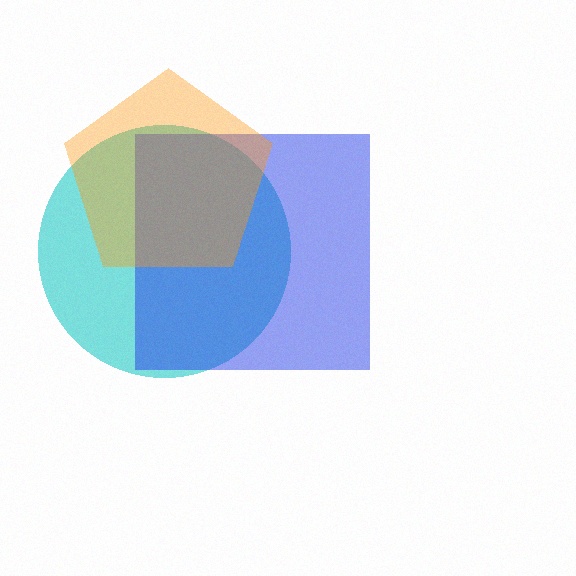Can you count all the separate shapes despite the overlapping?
Yes, there are 3 separate shapes.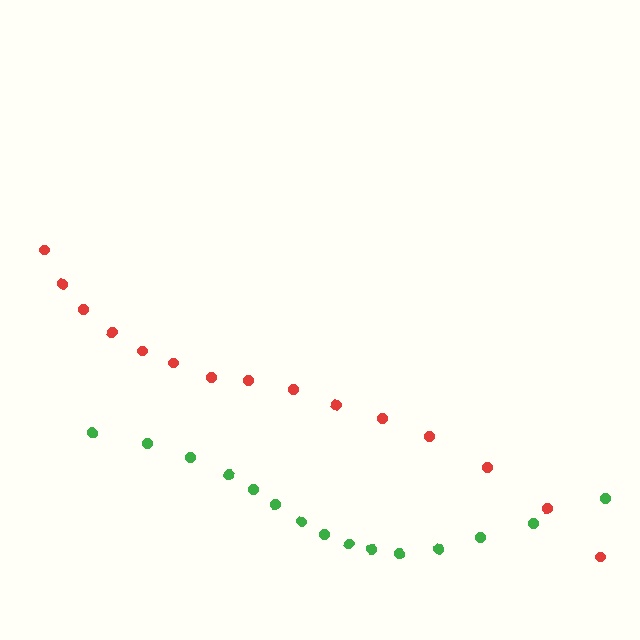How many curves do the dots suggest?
There are 2 distinct paths.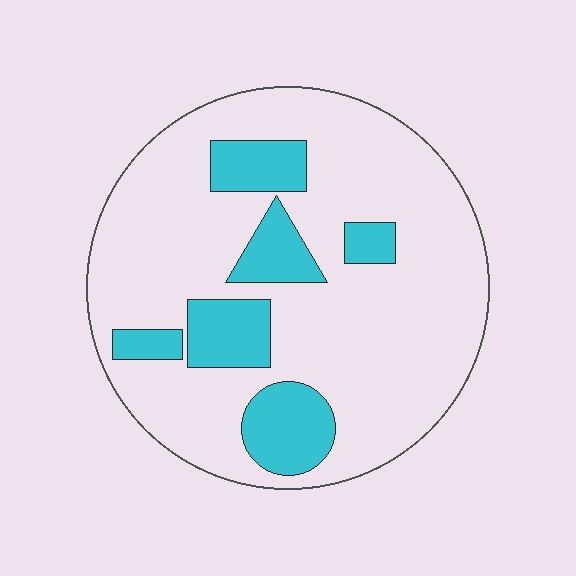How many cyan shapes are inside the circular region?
6.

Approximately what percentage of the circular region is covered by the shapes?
Approximately 20%.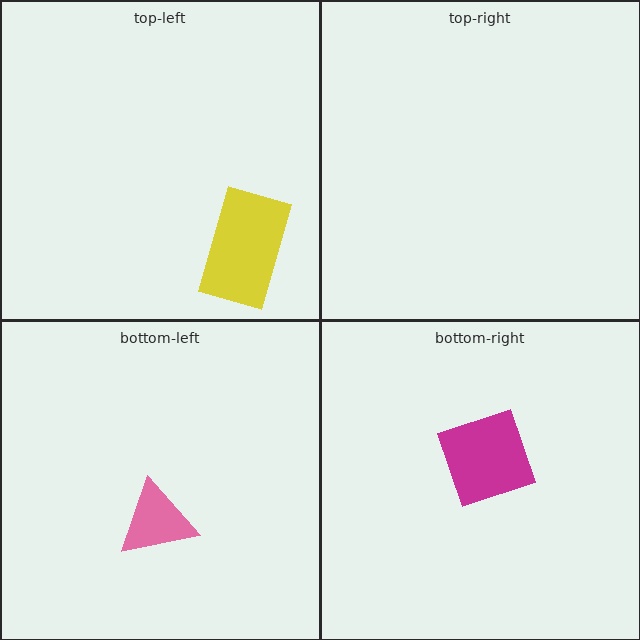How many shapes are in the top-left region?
1.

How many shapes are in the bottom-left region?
1.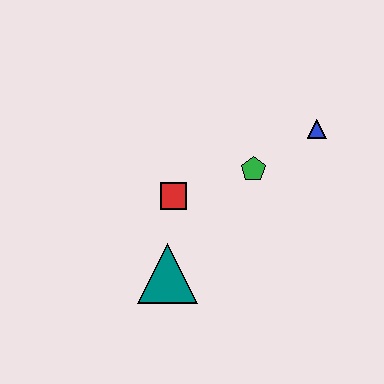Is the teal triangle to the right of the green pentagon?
No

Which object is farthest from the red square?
The blue triangle is farthest from the red square.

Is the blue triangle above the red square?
Yes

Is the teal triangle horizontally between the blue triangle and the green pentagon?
No